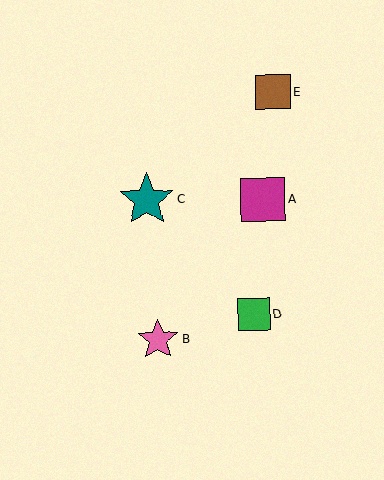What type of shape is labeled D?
Shape D is a green square.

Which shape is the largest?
The teal star (labeled C) is the largest.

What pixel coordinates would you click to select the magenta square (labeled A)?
Click at (263, 200) to select the magenta square A.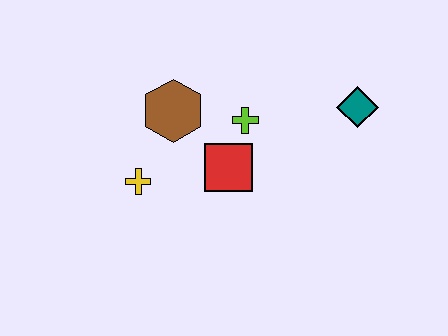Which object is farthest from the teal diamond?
The yellow cross is farthest from the teal diamond.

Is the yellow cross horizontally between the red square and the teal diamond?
No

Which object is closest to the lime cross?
The red square is closest to the lime cross.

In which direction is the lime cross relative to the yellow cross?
The lime cross is to the right of the yellow cross.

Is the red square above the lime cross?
No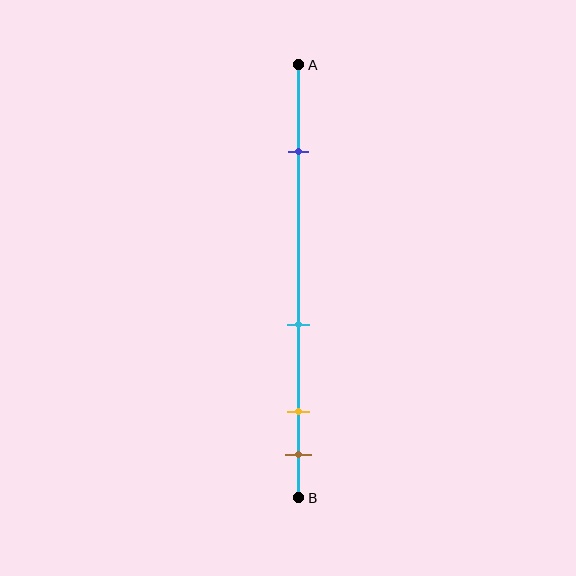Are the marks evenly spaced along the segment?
No, the marks are not evenly spaced.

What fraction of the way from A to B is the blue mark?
The blue mark is approximately 20% (0.2) of the way from A to B.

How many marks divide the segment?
There are 4 marks dividing the segment.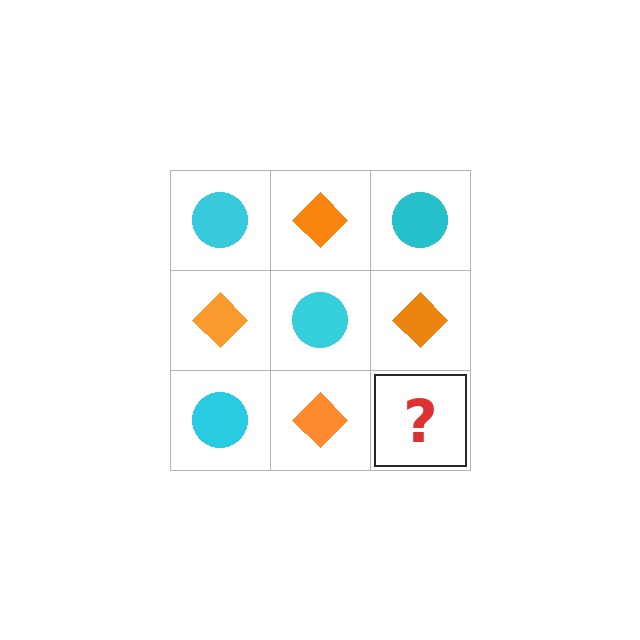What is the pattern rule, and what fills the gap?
The rule is that it alternates cyan circle and orange diamond in a checkerboard pattern. The gap should be filled with a cyan circle.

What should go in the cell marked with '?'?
The missing cell should contain a cyan circle.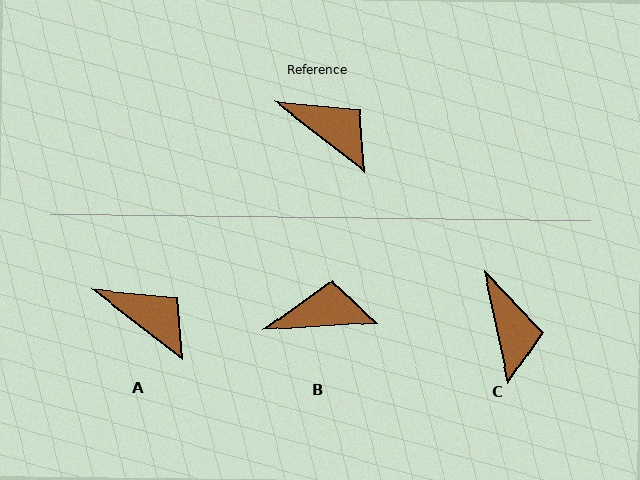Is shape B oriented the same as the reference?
No, it is off by about 42 degrees.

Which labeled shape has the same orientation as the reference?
A.